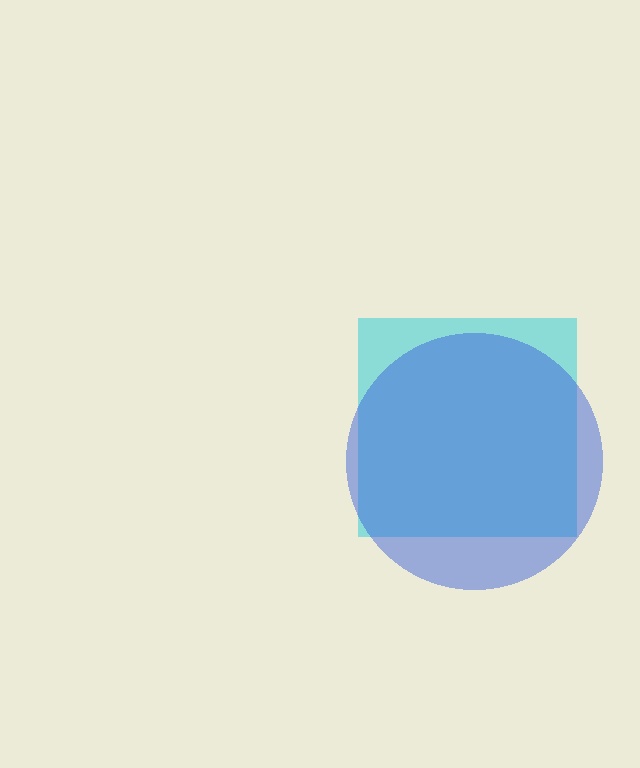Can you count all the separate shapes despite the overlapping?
Yes, there are 2 separate shapes.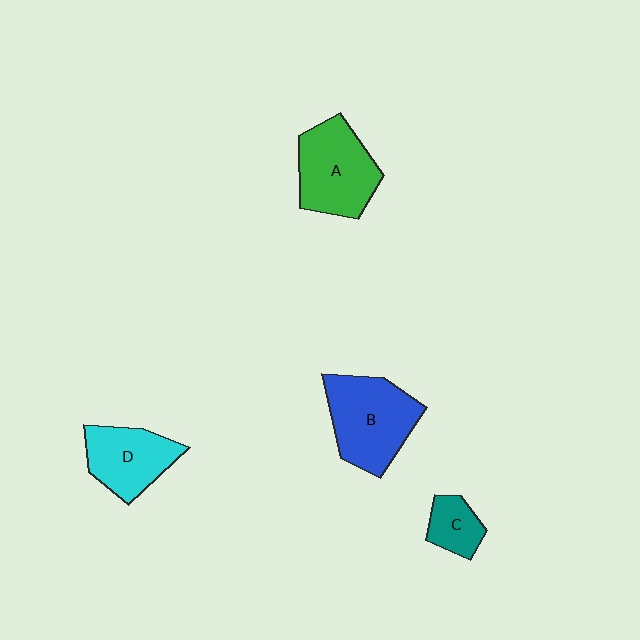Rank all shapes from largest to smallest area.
From largest to smallest: B (blue), A (green), D (cyan), C (teal).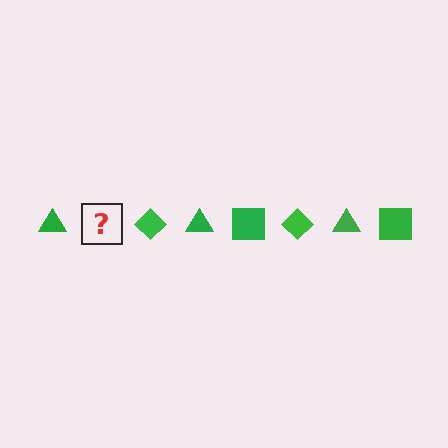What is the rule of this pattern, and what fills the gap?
The rule is that the pattern cycles through triangle, square, diamond shapes in green. The gap should be filled with a green square.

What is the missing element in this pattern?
The missing element is a green square.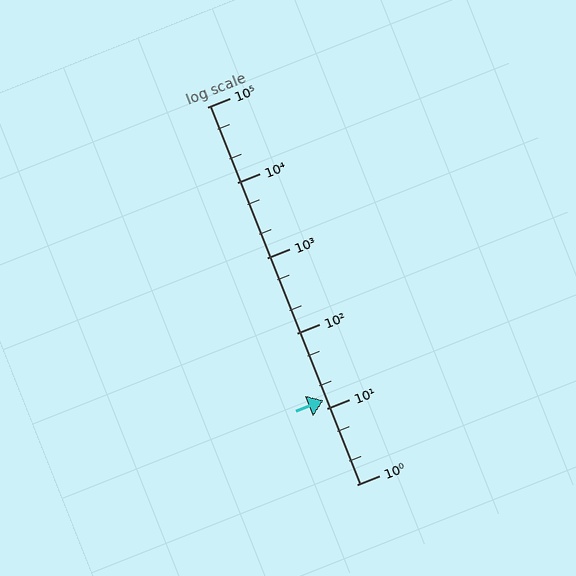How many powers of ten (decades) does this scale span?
The scale spans 5 decades, from 1 to 100000.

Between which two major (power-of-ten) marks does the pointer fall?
The pointer is between 10 and 100.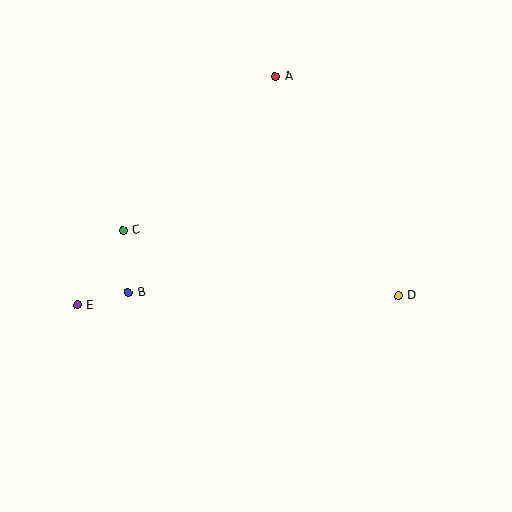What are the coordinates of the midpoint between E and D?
The midpoint between E and D is at (238, 300).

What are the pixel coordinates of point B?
Point B is at (128, 293).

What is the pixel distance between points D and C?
The distance between D and C is 283 pixels.